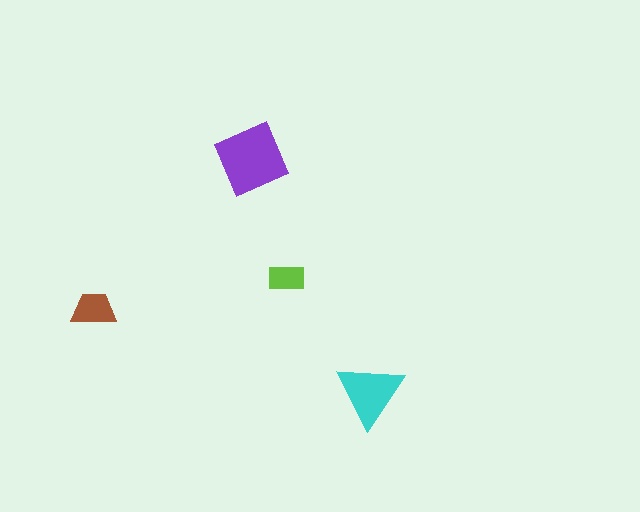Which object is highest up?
The purple diamond is topmost.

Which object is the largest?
The purple diamond.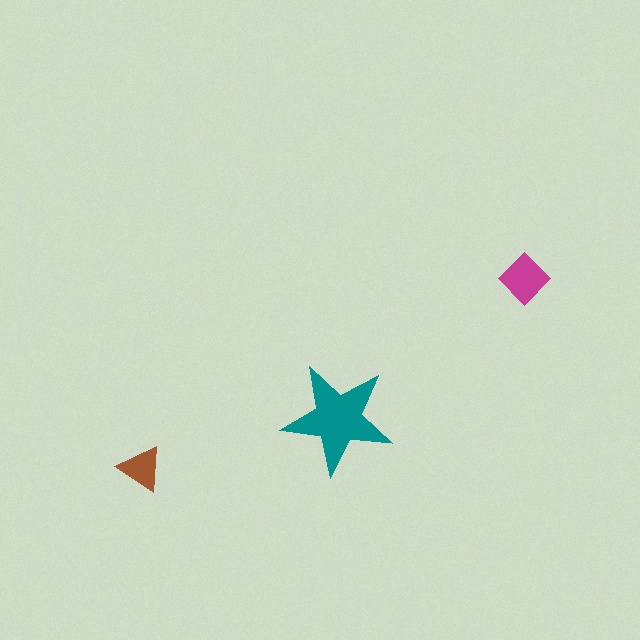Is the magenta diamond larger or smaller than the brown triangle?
Larger.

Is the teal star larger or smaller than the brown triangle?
Larger.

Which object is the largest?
The teal star.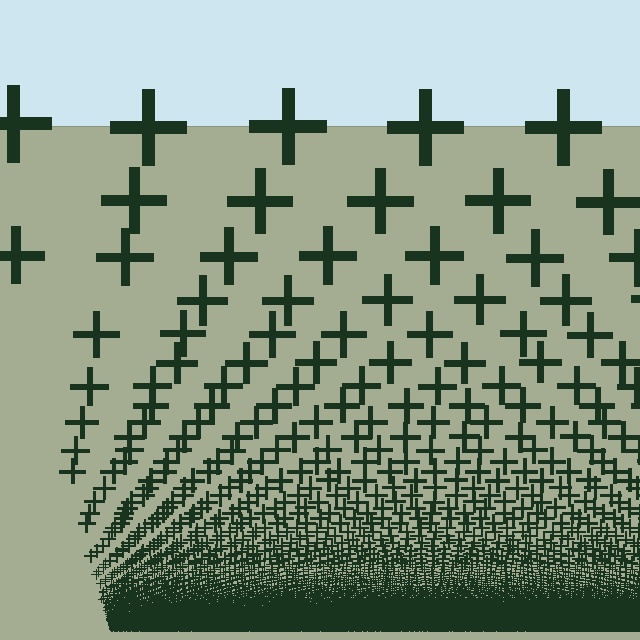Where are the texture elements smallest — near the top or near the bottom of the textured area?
Near the bottom.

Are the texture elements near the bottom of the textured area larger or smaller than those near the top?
Smaller. The gradient is inverted — elements near the bottom are smaller and denser.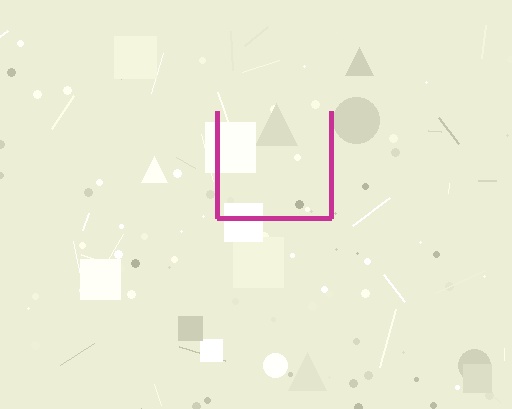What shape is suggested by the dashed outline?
The dashed outline suggests a square.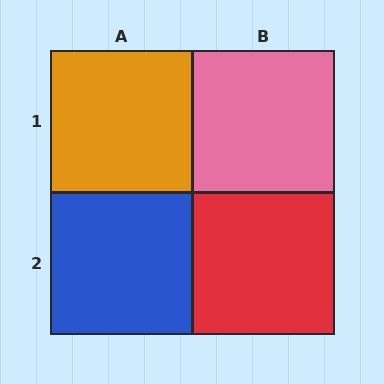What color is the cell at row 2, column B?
Red.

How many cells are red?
1 cell is red.